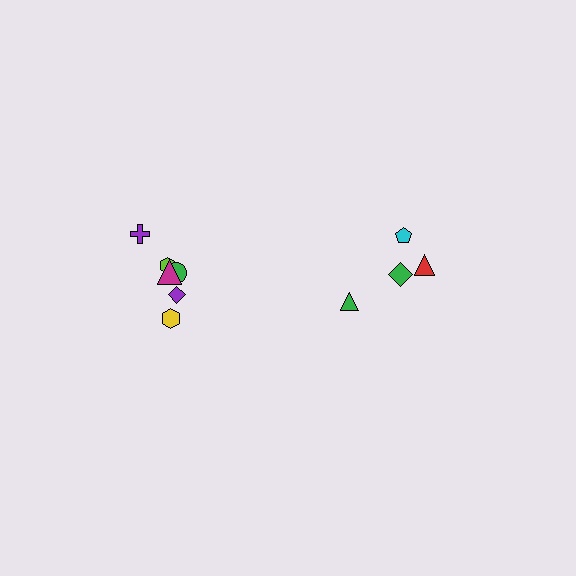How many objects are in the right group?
There are 4 objects.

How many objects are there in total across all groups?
There are 10 objects.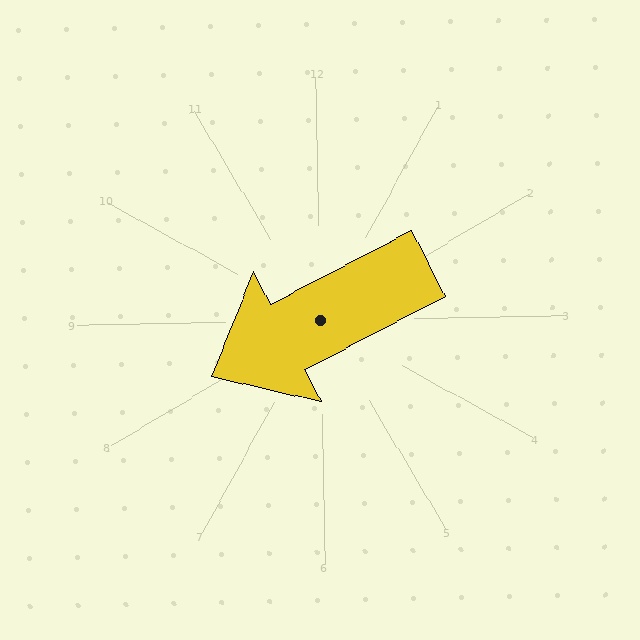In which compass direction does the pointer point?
Southwest.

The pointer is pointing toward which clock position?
Roughly 8 o'clock.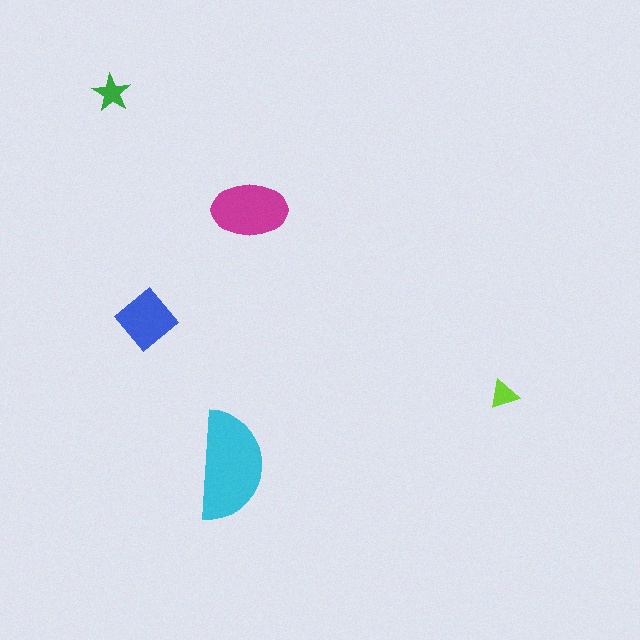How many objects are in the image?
There are 5 objects in the image.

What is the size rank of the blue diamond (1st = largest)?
3rd.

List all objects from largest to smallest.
The cyan semicircle, the magenta ellipse, the blue diamond, the green star, the lime triangle.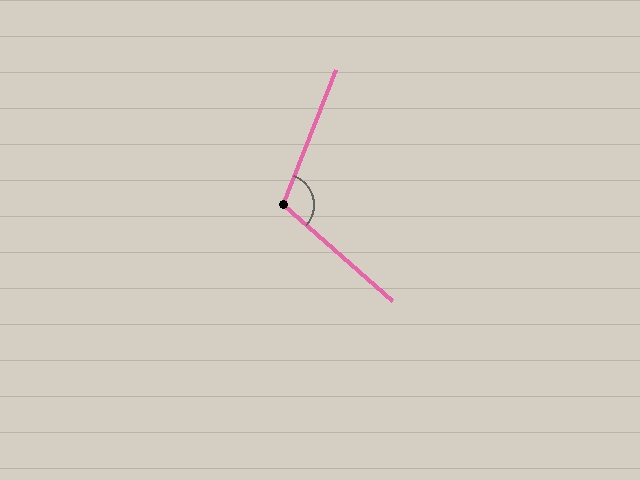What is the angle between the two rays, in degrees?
Approximately 110 degrees.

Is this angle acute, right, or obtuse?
It is obtuse.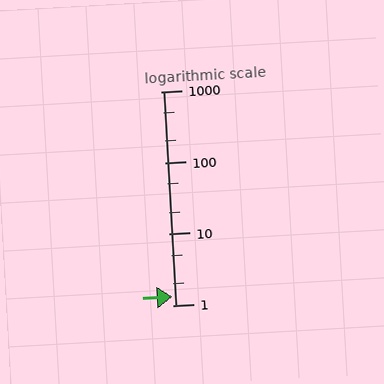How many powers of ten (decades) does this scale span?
The scale spans 3 decades, from 1 to 1000.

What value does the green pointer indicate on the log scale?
The pointer indicates approximately 1.3.